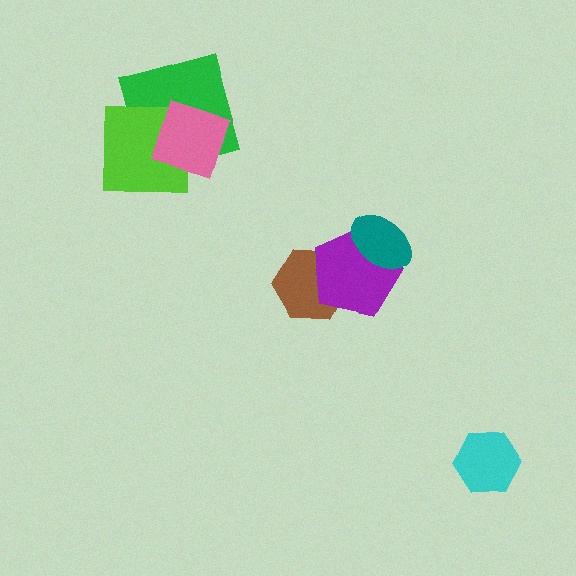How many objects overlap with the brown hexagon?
1 object overlaps with the brown hexagon.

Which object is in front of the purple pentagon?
The teal ellipse is in front of the purple pentagon.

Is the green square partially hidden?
Yes, it is partially covered by another shape.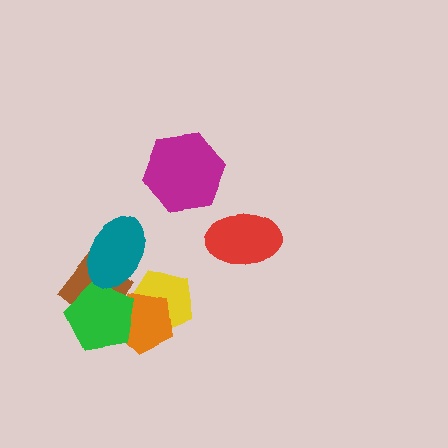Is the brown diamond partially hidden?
Yes, it is partially covered by another shape.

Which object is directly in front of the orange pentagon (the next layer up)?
The brown diamond is directly in front of the orange pentagon.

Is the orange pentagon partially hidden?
Yes, it is partially covered by another shape.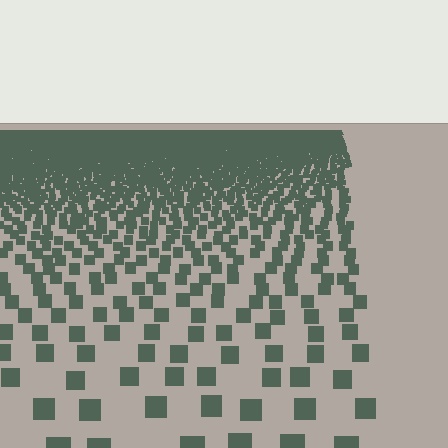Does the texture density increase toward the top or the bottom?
Density increases toward the top.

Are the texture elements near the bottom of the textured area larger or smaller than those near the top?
Larger. Near the bottom, elements are closer to the viewer and appear at a bigger on-screen size.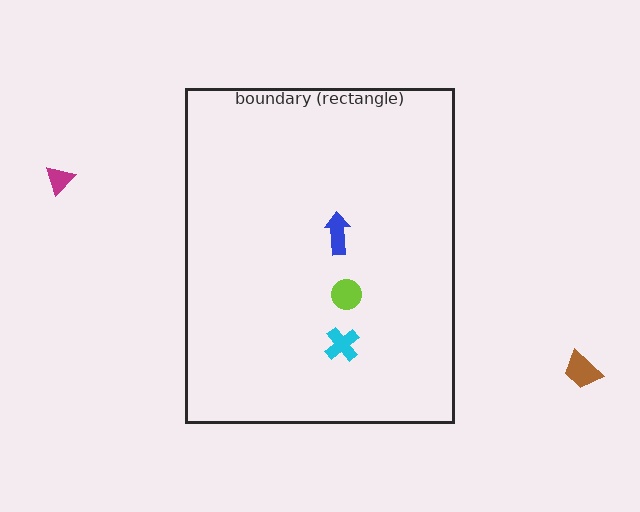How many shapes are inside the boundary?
3 inside, 2 outside.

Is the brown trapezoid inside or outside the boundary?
Outside.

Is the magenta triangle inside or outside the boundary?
Outside.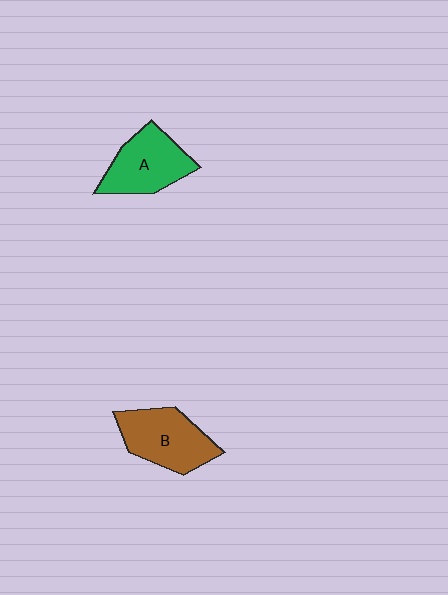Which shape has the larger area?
Shape B (brown).